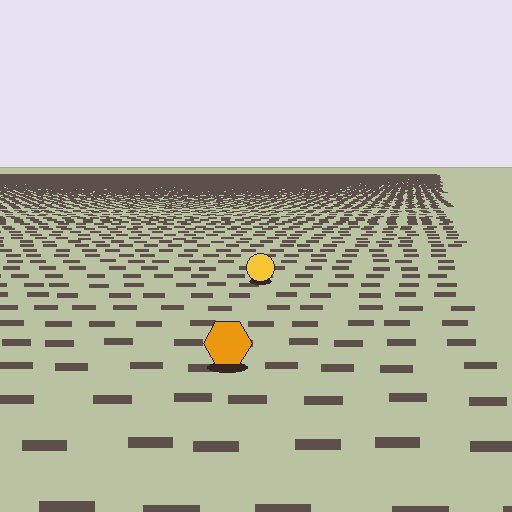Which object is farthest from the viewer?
The yellow circle is farthest from the viewer. It appears smaller and the ground texture around it is denser.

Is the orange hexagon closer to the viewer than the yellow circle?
Yes. The orange hexagon is closer — you can tell from the texture gradient: the ground texture is coarser near it.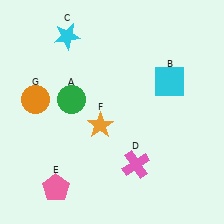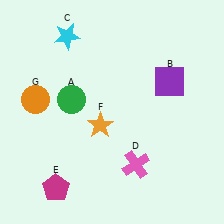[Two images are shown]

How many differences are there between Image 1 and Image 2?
There are 2 differences between the two images.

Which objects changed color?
B changed from cyan to purple. E changed from pink to magenta.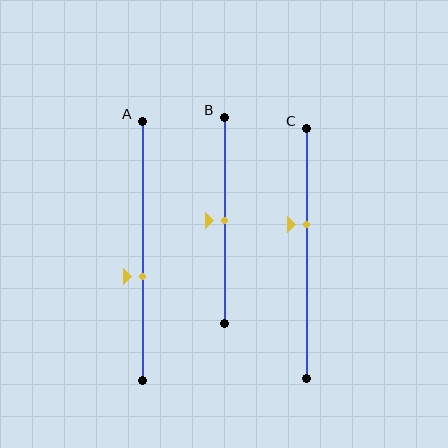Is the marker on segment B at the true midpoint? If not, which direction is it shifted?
Yes, the marker on segment B is at the true midpoint.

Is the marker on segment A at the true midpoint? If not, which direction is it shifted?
No, the marker on segment A is shifted downward by about 10% of the segment length.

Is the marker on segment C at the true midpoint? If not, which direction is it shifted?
No, the marker on segment C is shifted upward by about 11% of the segment length.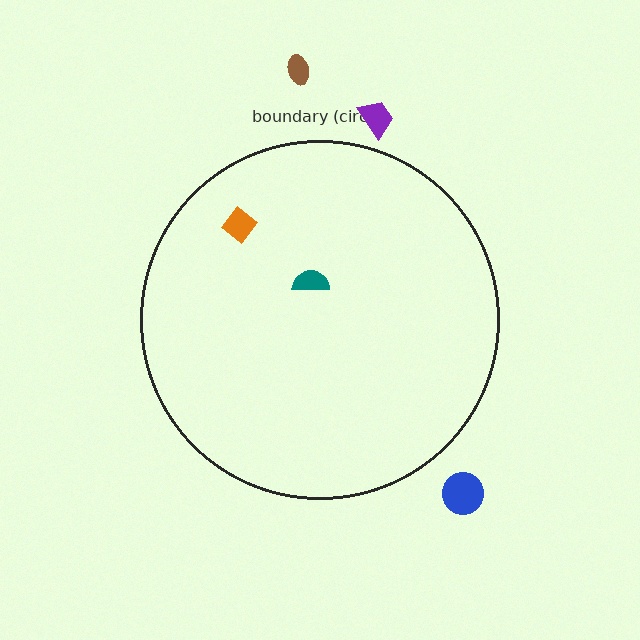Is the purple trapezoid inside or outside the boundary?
Outside.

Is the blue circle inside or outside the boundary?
Outside.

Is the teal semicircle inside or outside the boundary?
Inside.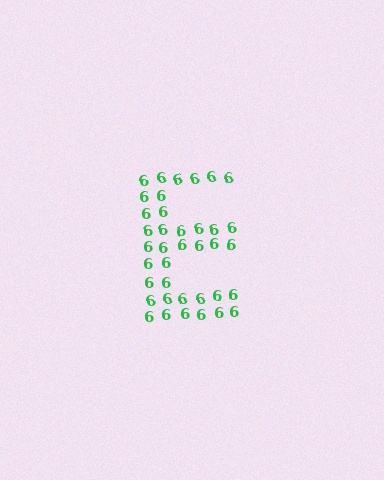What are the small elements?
The small elements are digit 6's.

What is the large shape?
The large shape is the letter E.